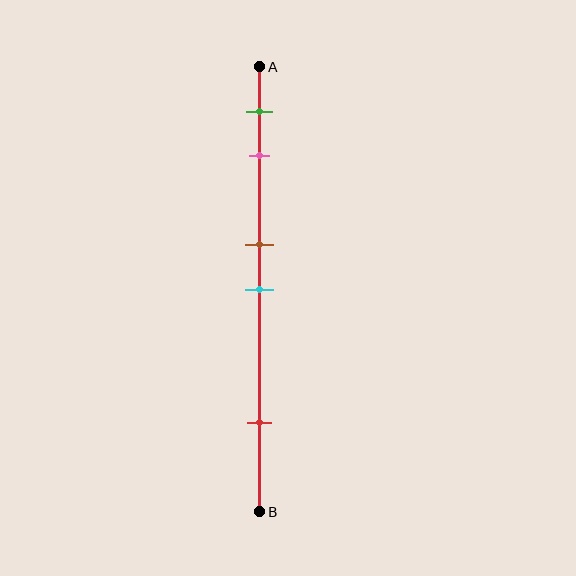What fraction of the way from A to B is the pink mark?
The pink mark is approximately 20% (0.2) of the way from A to B.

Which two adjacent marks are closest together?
The brown and cyan marks are the closest adjacent pair.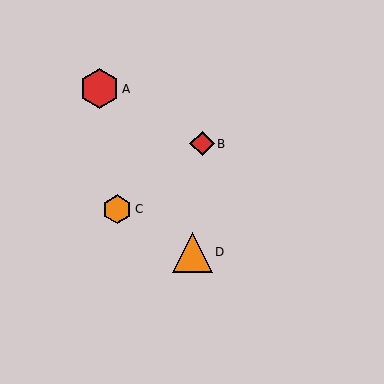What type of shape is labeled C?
Shape C is an orange hexagon.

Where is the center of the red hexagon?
The center of the red hexagon is at (99, 89).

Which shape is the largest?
The orange triangle (labeled D) is the largest.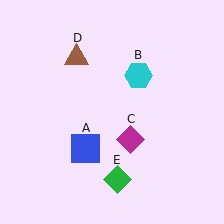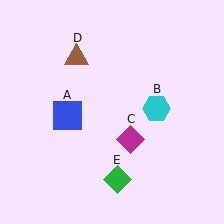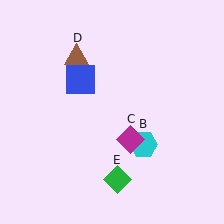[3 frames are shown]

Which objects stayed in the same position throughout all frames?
Magenta diamond (object C) and brown triangle (object D) and green diamond (object E) remained stationary.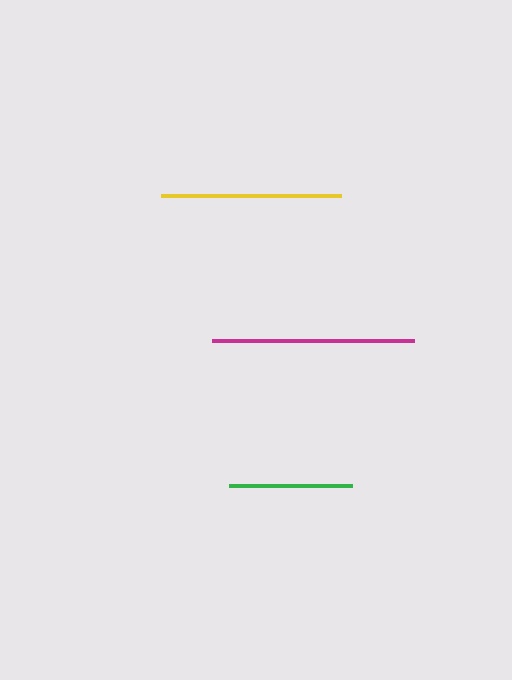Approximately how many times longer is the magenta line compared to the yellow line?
The magenta line is approximately 1.1 times the length of the yellow line.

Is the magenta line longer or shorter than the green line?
The magenta line is longer than the green line.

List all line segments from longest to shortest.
From longest to shortest: magenta, yellow, green.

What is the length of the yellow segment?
The yellow segment is approximately 181 pixels long.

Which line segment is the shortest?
The green line is the shortest at approximately 124 pixels.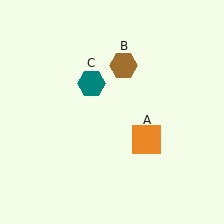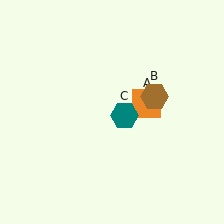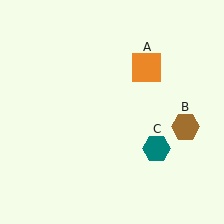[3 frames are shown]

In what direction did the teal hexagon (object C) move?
The teal hexagon (object C) moved down and to the right.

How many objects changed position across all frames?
3 objects changed position: orange square (object A), brown hexagon (object B), teal hexagon (object C).